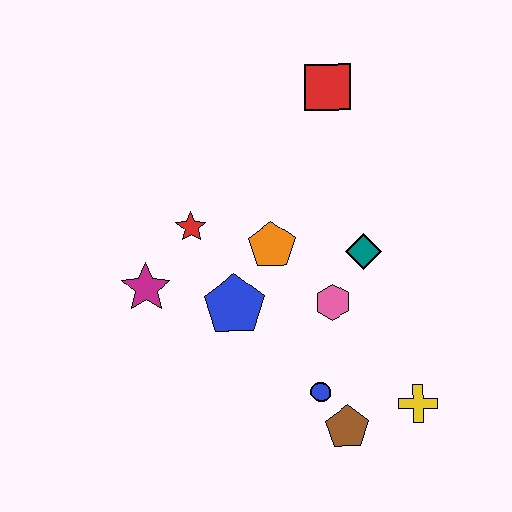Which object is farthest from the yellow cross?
The red square is farthest from the yellow cross.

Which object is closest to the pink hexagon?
The teal diamond is closest to the pink hexagon.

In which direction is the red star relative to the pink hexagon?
The red star is to the left of the pink hexagon.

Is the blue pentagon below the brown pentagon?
No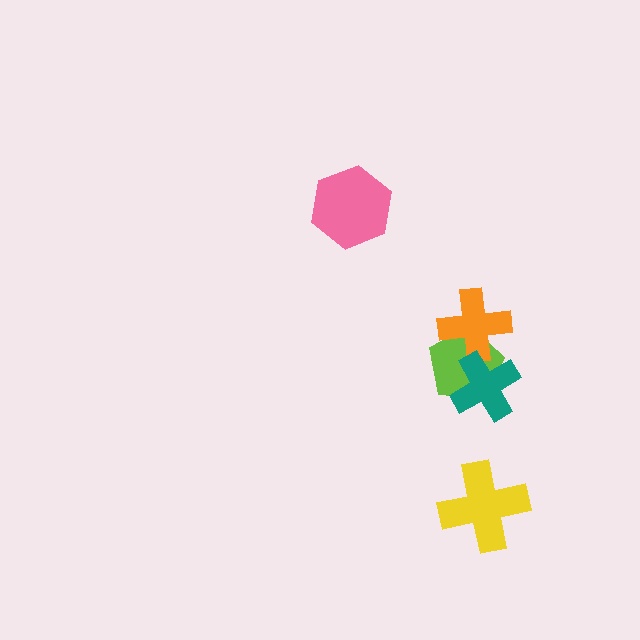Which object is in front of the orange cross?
The teal cross is in front of the orange cross.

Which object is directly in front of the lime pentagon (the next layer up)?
The orange cross is directly in front of the lime pentagon.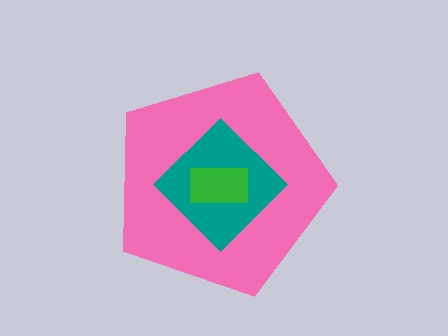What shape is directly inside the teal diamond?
The green rectangle.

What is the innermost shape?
The green rectangle.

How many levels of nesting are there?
3.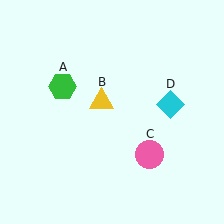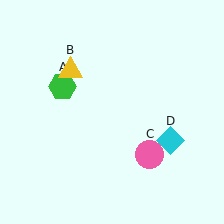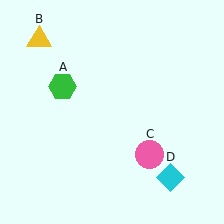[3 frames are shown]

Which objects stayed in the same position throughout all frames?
Green hexagon (object A) and pink circle (object C) remained stationary.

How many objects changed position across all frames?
2 objects changed position: yellow triangle (object B), cyan diamond (object D).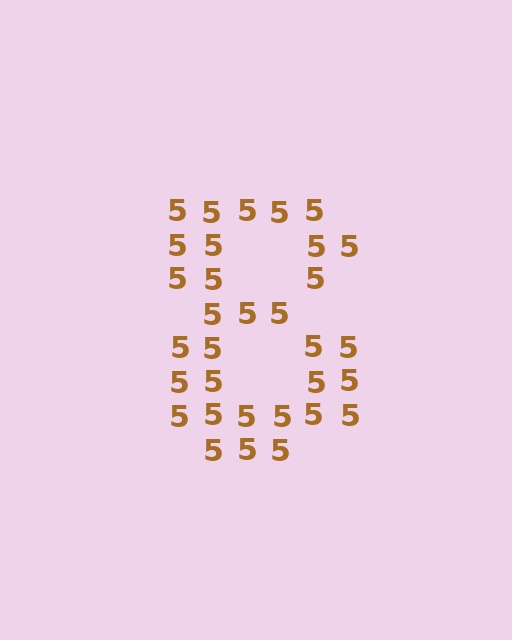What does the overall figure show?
The overall figure shows the digit 8.